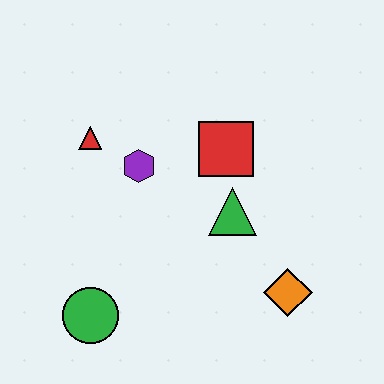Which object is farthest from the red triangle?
The orange diamond is farthest from the red triangle.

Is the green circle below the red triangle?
Yes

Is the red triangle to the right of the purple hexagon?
No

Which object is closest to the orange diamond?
The green triangle is closest to the orange diamond.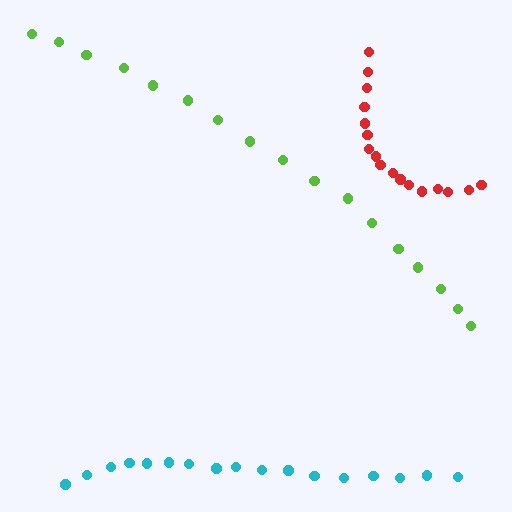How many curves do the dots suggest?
There are 3 distinct paths.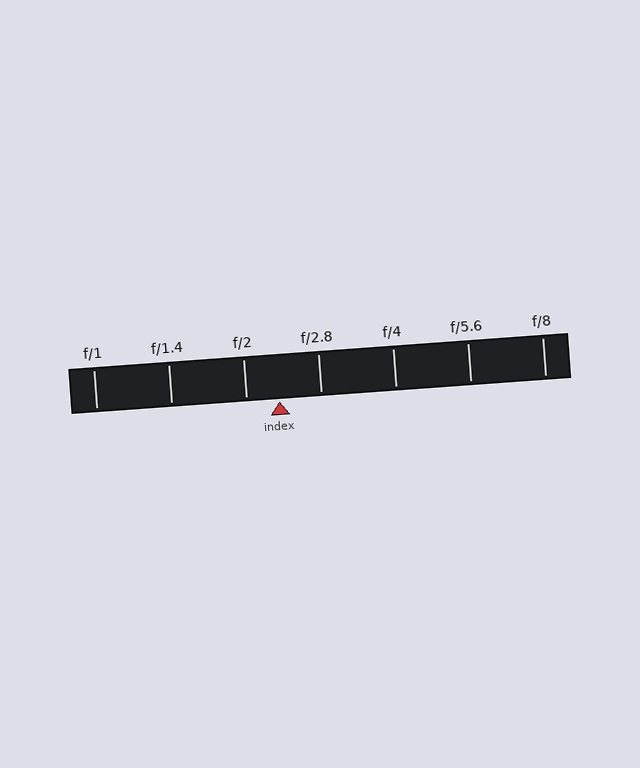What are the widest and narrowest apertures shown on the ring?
The widest aperture shown is f/1 and the narrowest is f/8.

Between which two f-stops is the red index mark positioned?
The index mark is between f/2 and f/2.8.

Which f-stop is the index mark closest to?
The index mark is closest to f/2.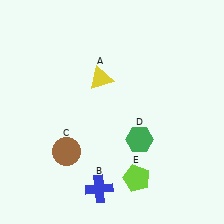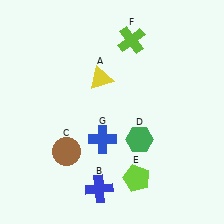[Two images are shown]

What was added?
A lime cross (F), a blue cross (G) were added in Image 2.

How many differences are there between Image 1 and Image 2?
There are 2 differences between the two images.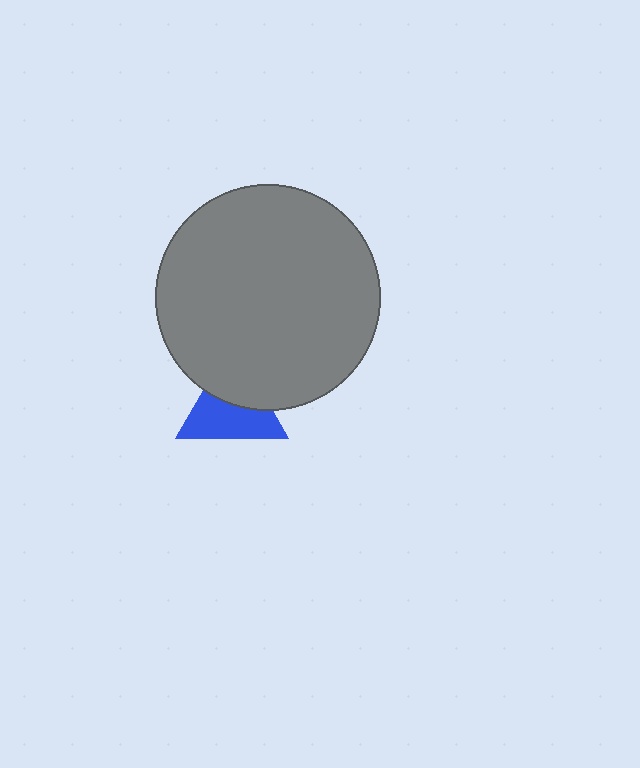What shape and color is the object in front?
The object in front is a gray circle.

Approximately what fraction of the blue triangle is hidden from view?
Roughly 41% of the blue triangle is hidden behind the gray circle.